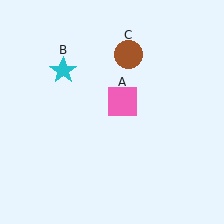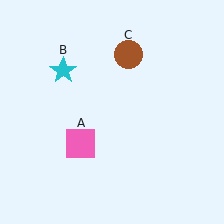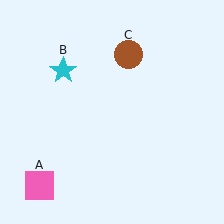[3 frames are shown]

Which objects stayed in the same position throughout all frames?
Cyan star (object B) and brown circle (object C) remained stationary.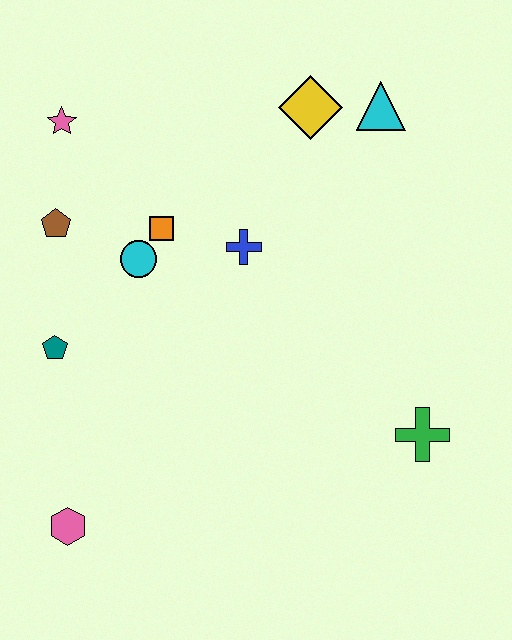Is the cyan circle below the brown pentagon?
Yes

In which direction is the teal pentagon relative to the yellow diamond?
The teal pentagon is to the left of the yellow diamond.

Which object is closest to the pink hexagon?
The teal pentagon is closest to the pink hexagon.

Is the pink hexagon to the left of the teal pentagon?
No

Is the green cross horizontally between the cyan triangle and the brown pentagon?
No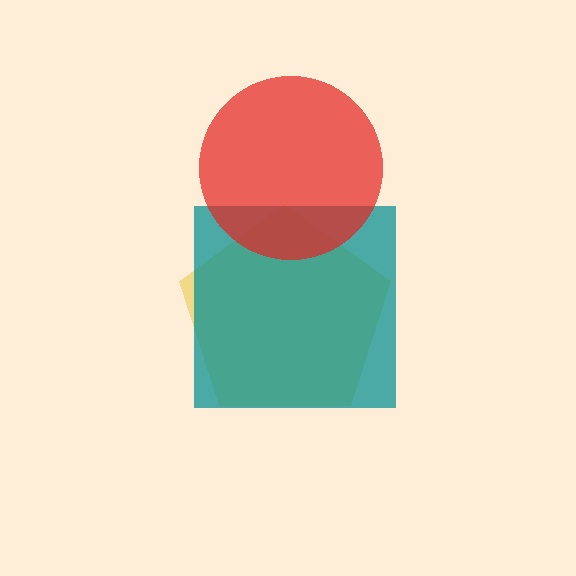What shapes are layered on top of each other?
The layered shapes are: a yellow pentagon, a teal square, a red circle.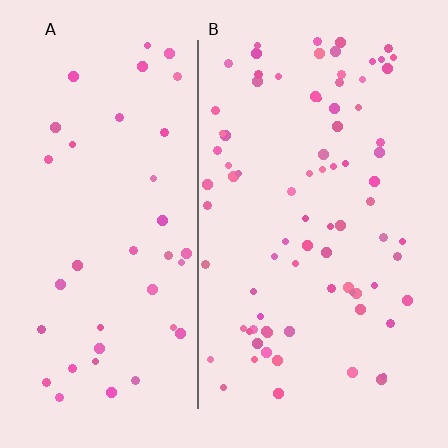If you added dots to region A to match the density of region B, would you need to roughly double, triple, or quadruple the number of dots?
Approximately double.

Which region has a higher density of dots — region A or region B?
B (the right).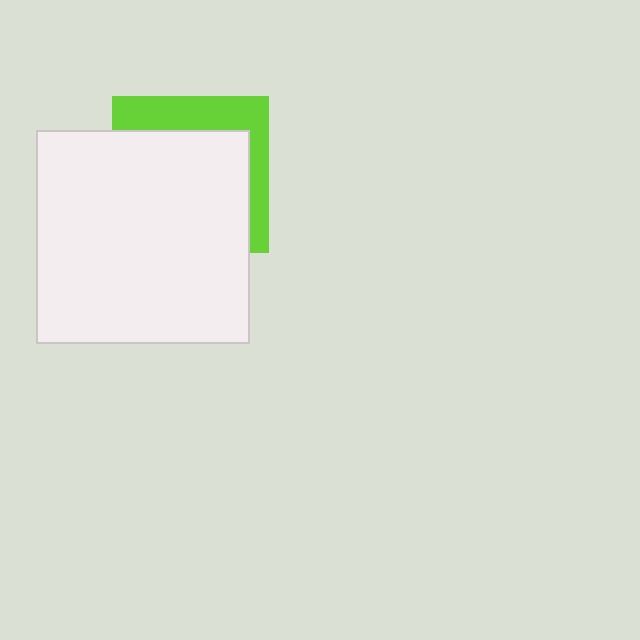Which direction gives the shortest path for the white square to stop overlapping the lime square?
Moving toward the lower-left gives the shortest separation.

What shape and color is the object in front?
The object in front is a white square.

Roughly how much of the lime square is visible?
A small part of it is visible (roughly 31%).